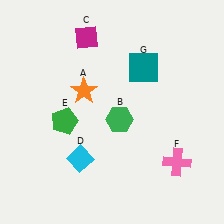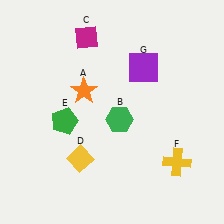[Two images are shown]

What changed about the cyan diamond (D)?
In Image 1, D is cyan. In Image 2, it changed to yellow.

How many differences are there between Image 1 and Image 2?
There are 3 differences between the two images.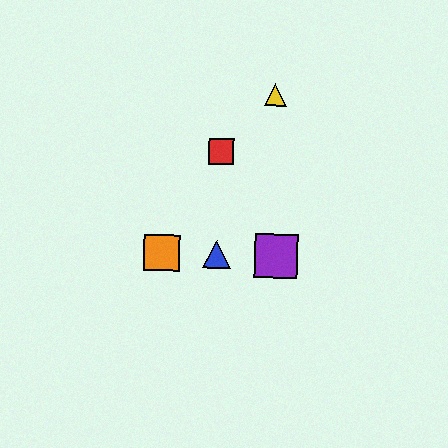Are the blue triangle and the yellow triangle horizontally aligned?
No, the blue triangle is at y≈254 and the yellow triangle is at y≈95.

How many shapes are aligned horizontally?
4 shapes (the blue triangle, the green star, the purple square, the orange square) are aligned horizontally.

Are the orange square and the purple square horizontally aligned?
Yes, both are at y≈253.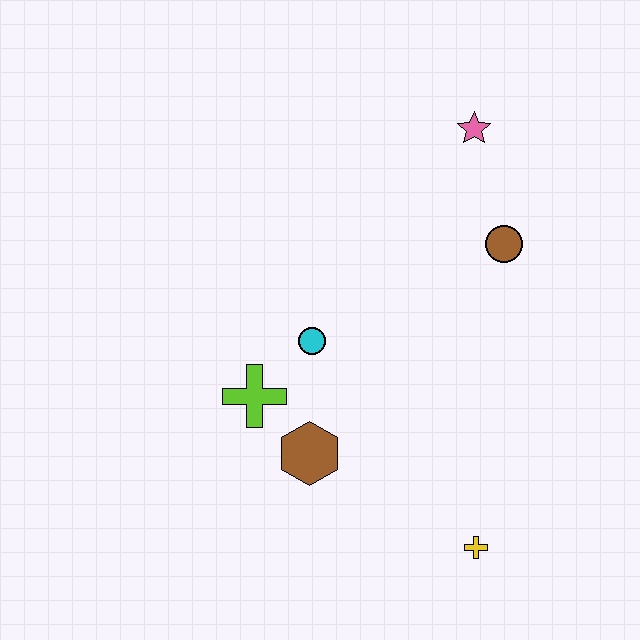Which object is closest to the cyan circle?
The lime cross is closest to the cyan circle.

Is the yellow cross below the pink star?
Yes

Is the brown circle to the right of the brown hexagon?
Yes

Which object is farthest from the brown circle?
The yellow cross is farthest from the brown circle.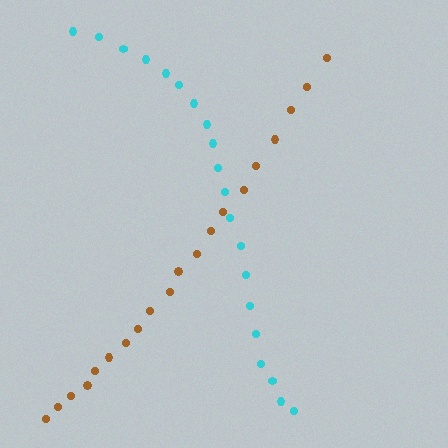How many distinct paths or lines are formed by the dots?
There are 2 distinct paths.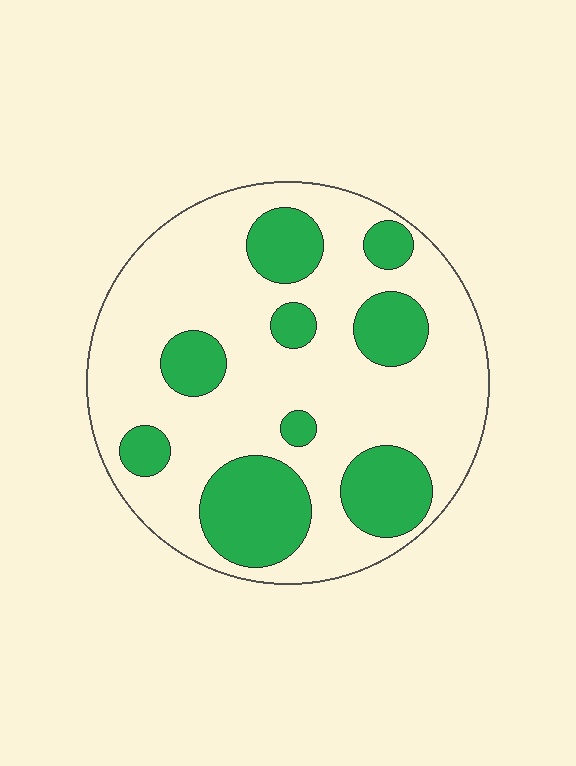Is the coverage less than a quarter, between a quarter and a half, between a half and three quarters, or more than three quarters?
Between a quarter and a half.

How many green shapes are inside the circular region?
9.